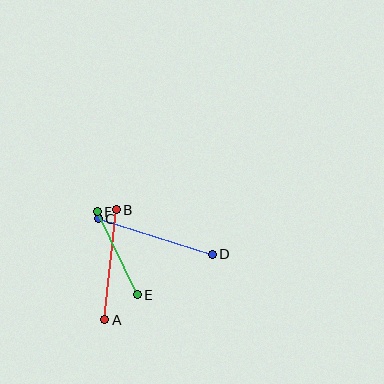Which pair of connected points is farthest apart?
Points C and D are farthest apart.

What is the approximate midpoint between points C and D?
The midpoint is at approximately (155, 237) pixels.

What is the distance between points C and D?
The distance is approximately 119 pixels.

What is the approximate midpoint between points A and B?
The midpoint is at approximately (111, 265) pixels.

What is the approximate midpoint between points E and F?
The midpoint is at approximately (117, 253) pixels.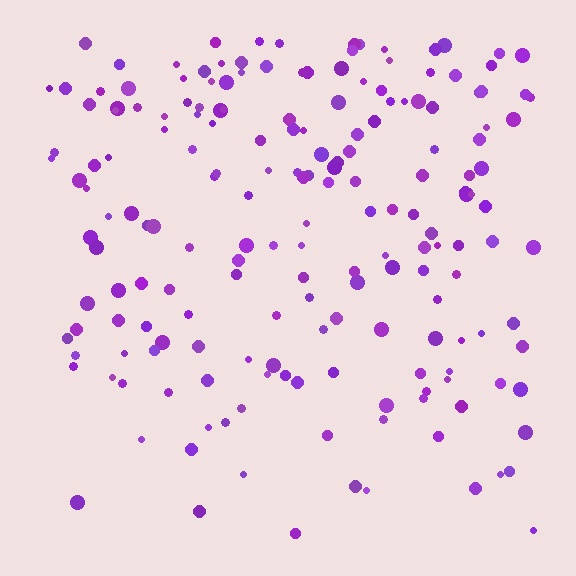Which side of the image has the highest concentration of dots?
The top.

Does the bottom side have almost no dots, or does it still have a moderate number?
Still a moderate number, just noticeably fewer than the top.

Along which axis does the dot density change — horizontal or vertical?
Vertical.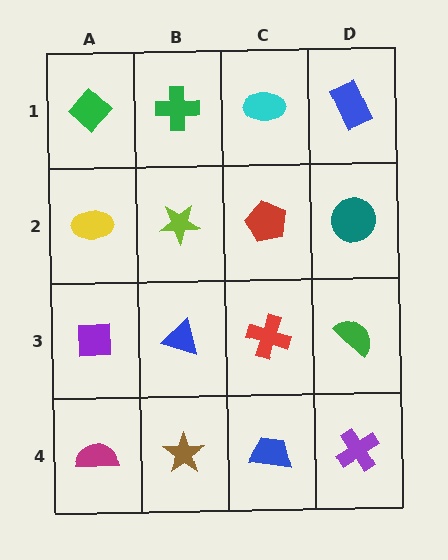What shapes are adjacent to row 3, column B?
A lime star (row 2, column B), a brown star (row 4, column B), a purple square (row 3, column A), a red cross (row 3, column C).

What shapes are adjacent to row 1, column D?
A teal circle (row 2, column D), a cyan ellipse (row 1, column C).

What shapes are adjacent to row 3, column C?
A red pentagon (row 2, column C), a blue trapezoid (row 4, column C), a blue triangle (row 3, column B), a green semicircle (row 3, column D).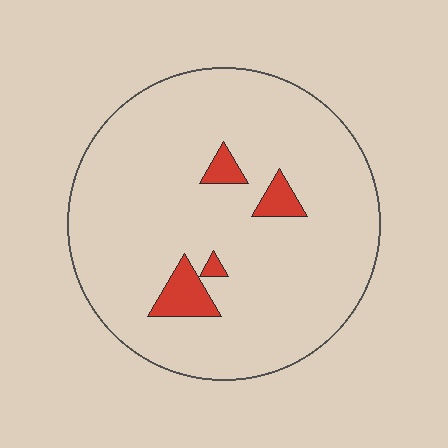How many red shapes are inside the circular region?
4.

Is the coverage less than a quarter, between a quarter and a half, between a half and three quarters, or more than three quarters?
Less than a quarter.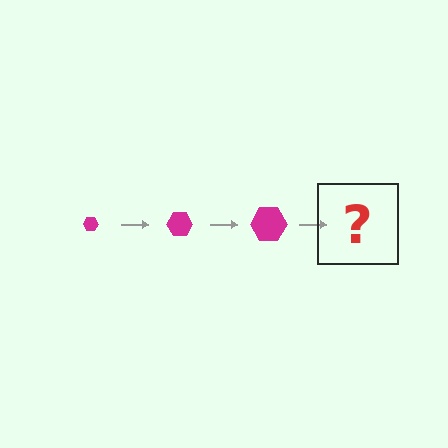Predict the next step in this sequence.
The next step is a magenta hexagon, larger than the previous one.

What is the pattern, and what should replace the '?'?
The pattern is that the hexagon gets progressively larger each step. The '?' should be a magenta hexagon, larger than the previous one.